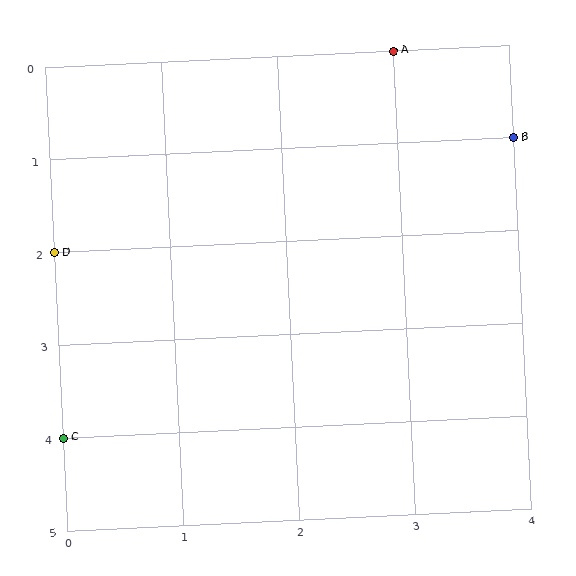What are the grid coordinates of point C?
Point C is at grid coordinates (0, 4).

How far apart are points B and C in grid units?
Points B and C are 4 columns and 3 rows apart (about 5.0 grid units diagonally).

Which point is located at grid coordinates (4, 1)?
Point B is at (4, 1).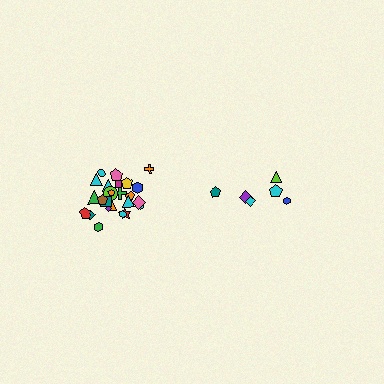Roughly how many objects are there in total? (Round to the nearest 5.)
Roughly 30 objects in total.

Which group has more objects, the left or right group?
The left group.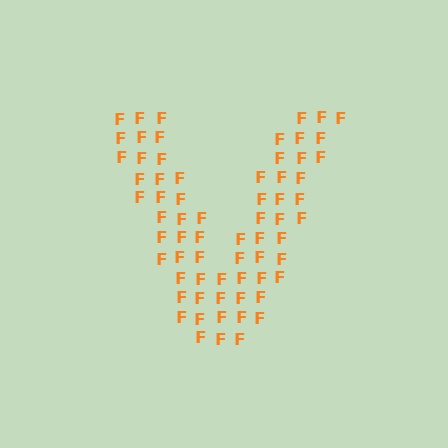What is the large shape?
The large shape is the letter V.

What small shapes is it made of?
It is made of small letter F's.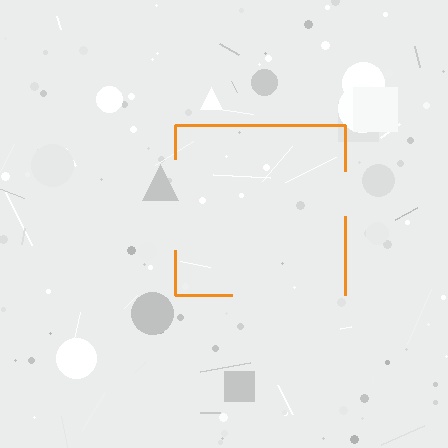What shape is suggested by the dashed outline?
The dashed outline suggests a square.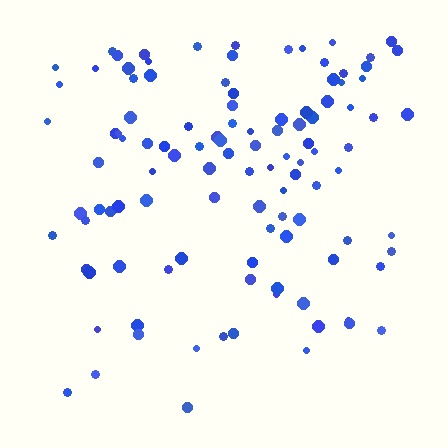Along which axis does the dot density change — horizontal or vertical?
Vertical.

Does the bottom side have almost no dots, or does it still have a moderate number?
Still a moderate number, just noticeably fewer than the top.